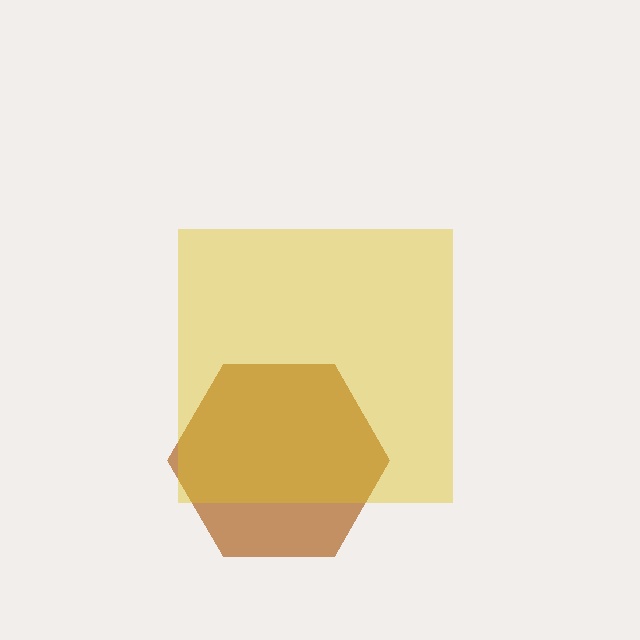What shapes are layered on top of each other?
The layered shapes are: a brown hexagon, a yellow square.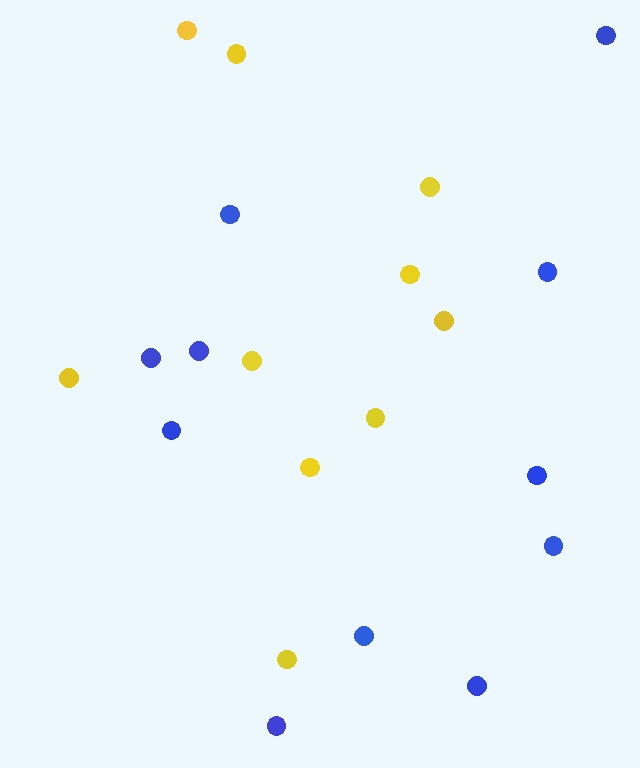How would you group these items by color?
There are 2 groups: one group of yellow circles (10) and one group of blue circles (11).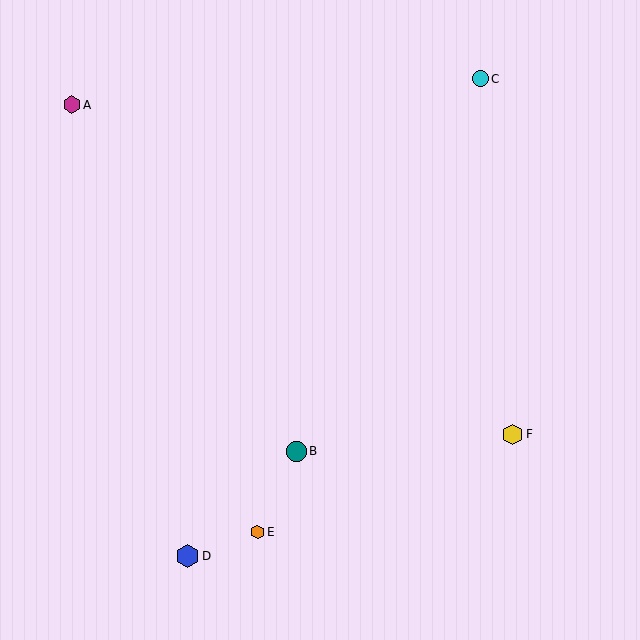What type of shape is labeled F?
Shape F is a yellow hexagon.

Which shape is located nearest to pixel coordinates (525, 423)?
The yellow hexagon (labeled F) at (513, 434) is nearest to that location.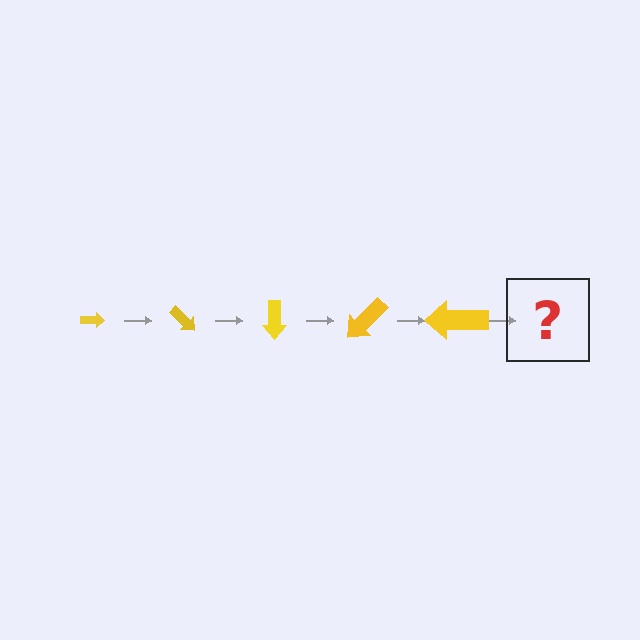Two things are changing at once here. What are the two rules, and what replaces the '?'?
The two rules are that the arrow grows larger each step and it rotates 45 degrees each step. The '?' should be an arrow, larger than the previous one and rotated 225 degrees from the start.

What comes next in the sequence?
The next element should be an arrow, larger than the previous one and rotated 225 degrees from the start.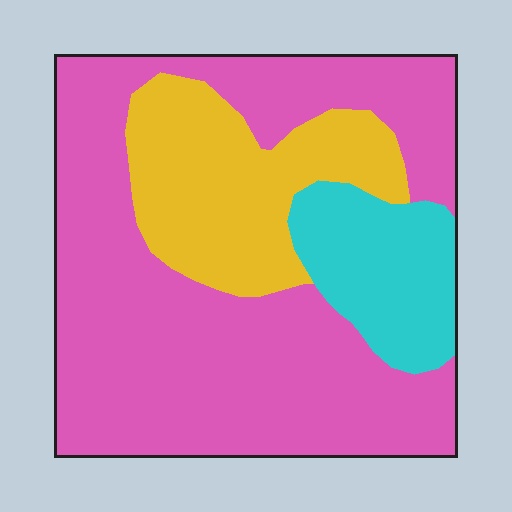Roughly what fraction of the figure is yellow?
Yellow takes up about one quarter (1/4) of the figure.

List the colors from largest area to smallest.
From largest to smallest: pink, yellow, cyan.